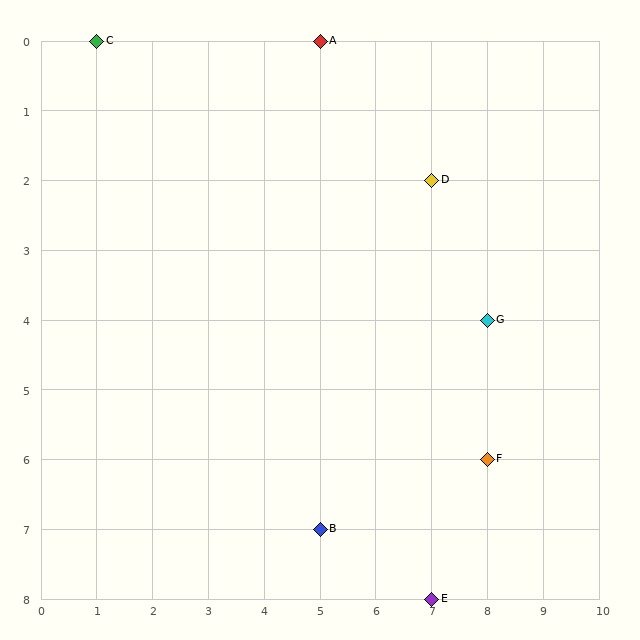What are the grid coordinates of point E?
Point E is at grid coordinates (7, 8).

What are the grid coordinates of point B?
Point B is at grid coordinates (5, 7).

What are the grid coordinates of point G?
Point G is at grid coordinates (8, 4).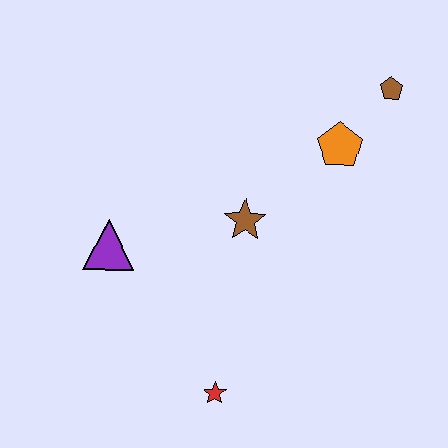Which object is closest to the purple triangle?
The brown star is closest to the purple triangle.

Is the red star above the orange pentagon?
No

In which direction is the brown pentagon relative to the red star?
The brown pentagon is above the red star.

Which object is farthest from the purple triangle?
The brown pentagon is farthest from the purple triangle.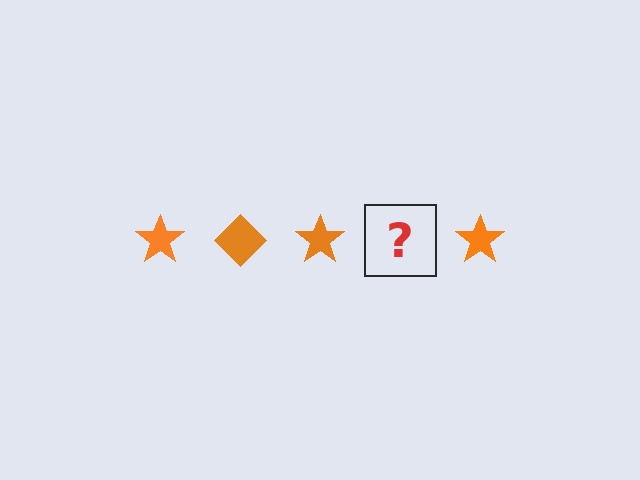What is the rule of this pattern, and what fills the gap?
The rule is that the pattern cycles through star, diamond shapes in orange. The gap should be filled with an orange diamond.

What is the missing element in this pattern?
The missing element is an orange diamond.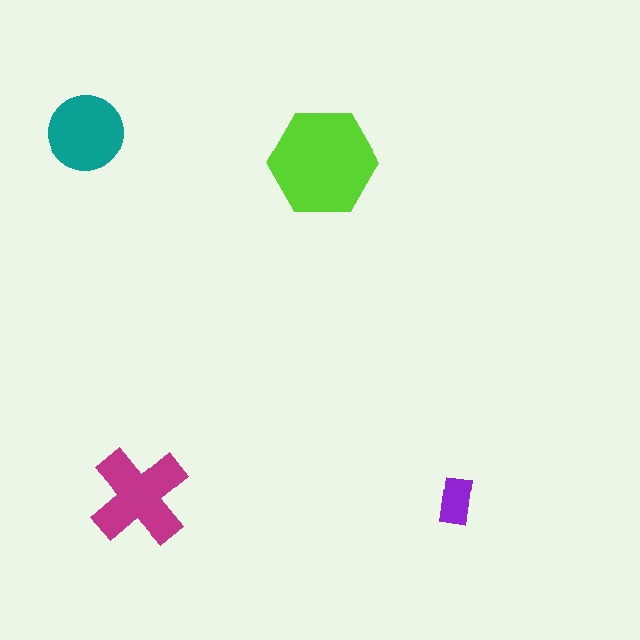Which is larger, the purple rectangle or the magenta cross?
The magenta cross.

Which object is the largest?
The lime hexagon.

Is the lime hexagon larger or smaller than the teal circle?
Larger.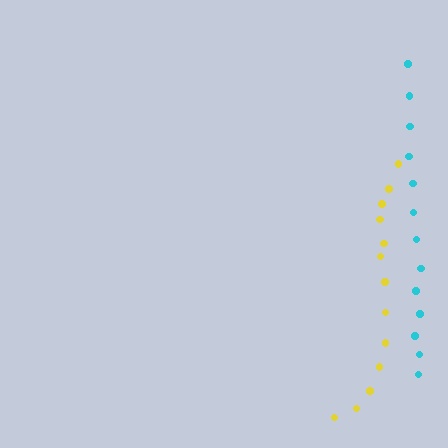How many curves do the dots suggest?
There are 2 distinct paths.